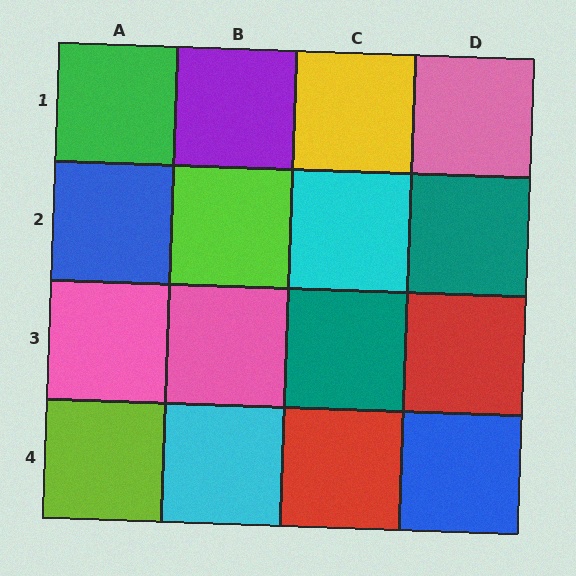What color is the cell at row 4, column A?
Lime.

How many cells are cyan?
2 cells are cyan.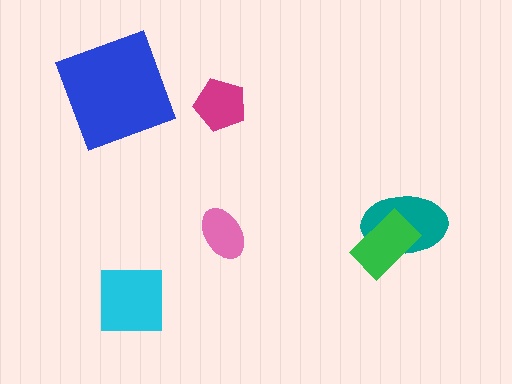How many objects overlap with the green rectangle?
1 object overlaps with the green rectangle.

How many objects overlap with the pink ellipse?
0 objects overlap with the pink ellipse.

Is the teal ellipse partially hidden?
Yes, it is partially covered by another shape.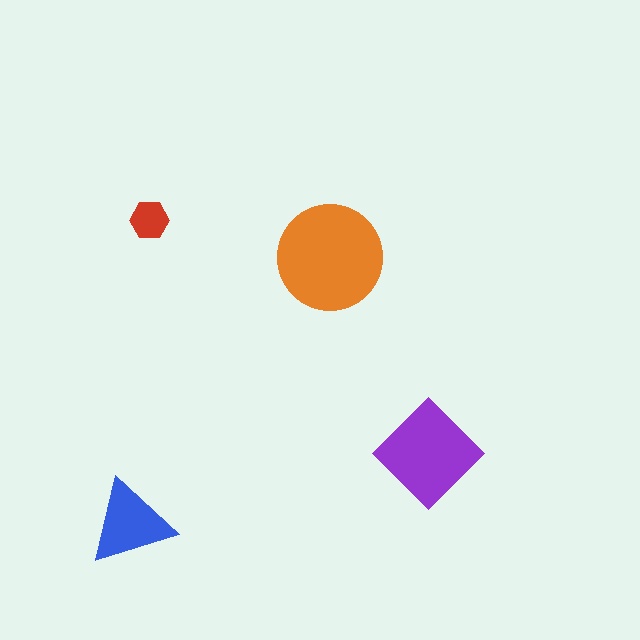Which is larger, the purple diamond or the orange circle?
The orange circle.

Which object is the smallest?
The red hexagon.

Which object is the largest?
The orange circle.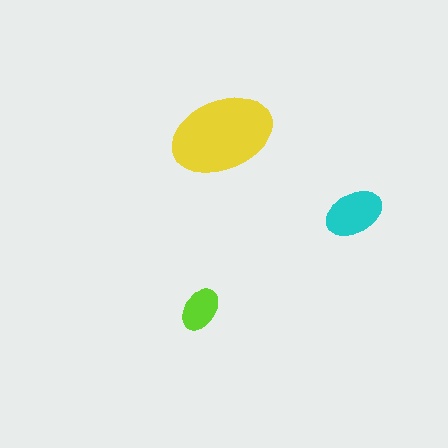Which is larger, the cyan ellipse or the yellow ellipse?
The yellow one.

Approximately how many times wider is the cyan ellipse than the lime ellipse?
About 1.5 times wider.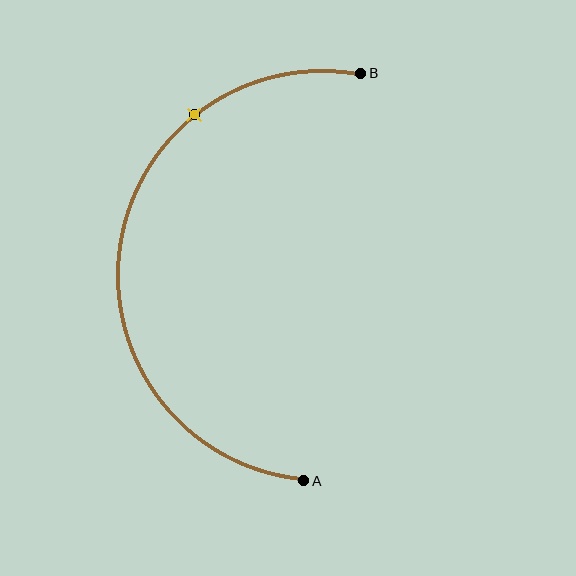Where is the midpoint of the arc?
The arc midpoint is the point on the curve farthest from the straight line joining A and B. It sits to the left of that line.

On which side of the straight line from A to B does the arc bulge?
The arc bulges to the left of the straight line connecting A and B.